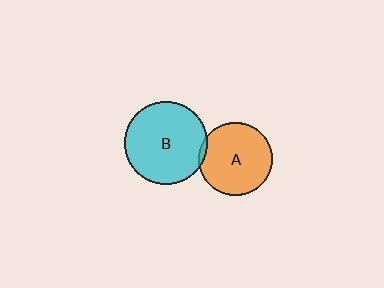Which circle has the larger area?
Circle B (cyan).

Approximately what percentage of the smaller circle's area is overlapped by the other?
Approximately 5%.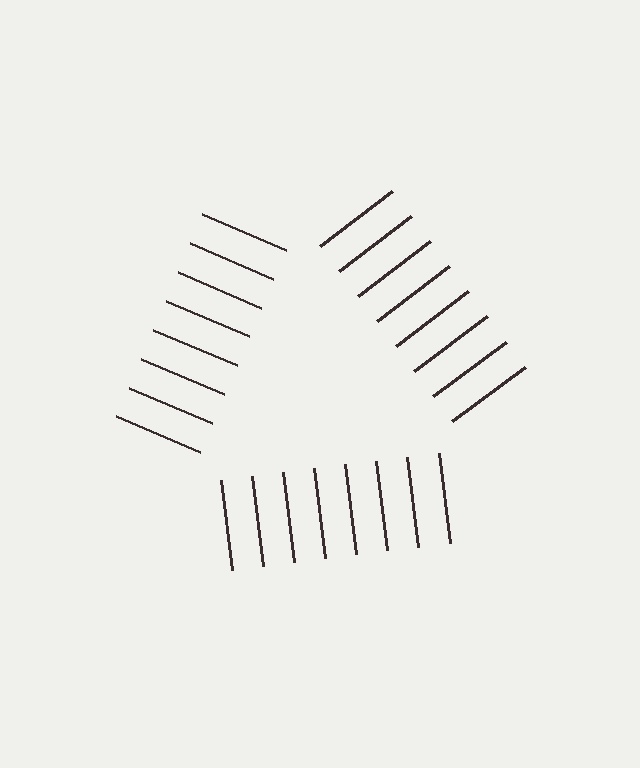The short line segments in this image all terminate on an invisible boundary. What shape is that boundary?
An illusory triangle — the line segments terminate on its edges but no continuous stroke is drawn.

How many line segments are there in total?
24 — 8 along each of the 3 edges.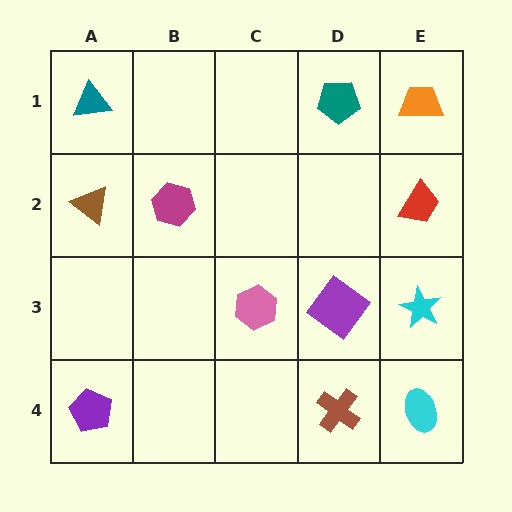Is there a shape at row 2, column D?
No, that cell is empty.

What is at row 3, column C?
A pink hexagon.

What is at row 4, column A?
A purple pentagon.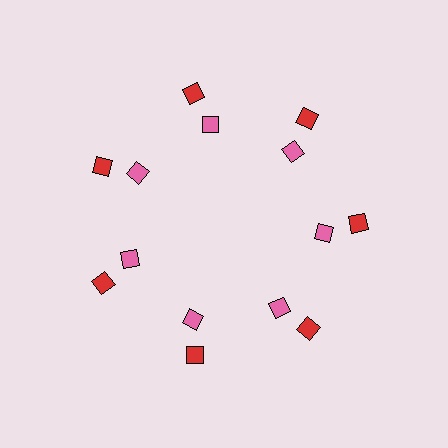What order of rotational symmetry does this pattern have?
This pattern has 7-fold rotational symmetry.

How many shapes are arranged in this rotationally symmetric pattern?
There are 14 shapes, arranged in 7 groups of 2.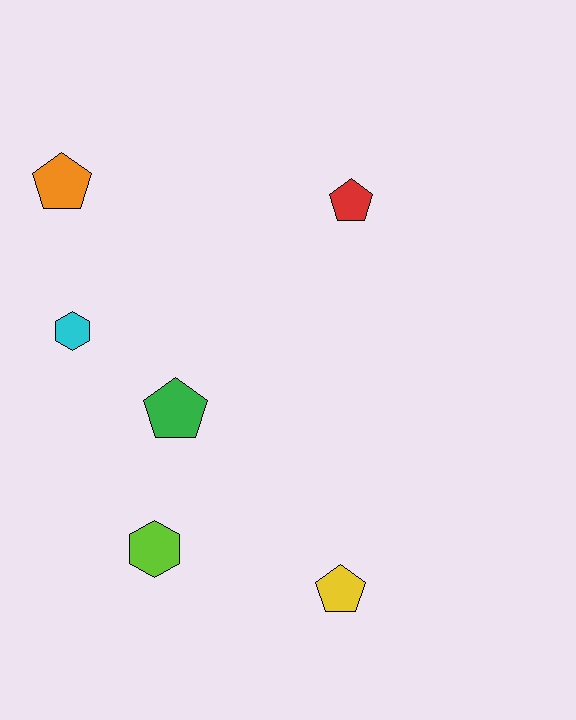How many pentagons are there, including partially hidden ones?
There are 4 pentagons.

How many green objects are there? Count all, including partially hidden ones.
There is 1 green object.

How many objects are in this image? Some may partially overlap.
There are 6 objects.